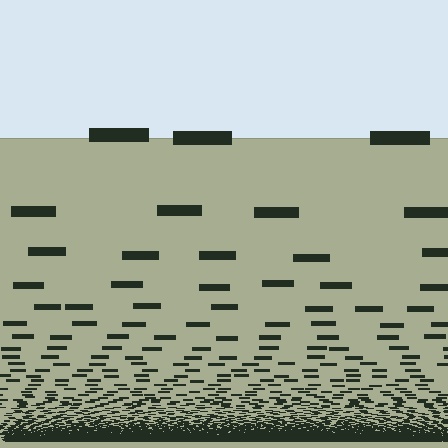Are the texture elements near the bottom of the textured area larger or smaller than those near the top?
Smaller. The gradient is inverted — elements near the bottom are smaller and denser.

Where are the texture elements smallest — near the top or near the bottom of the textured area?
Near the bottom.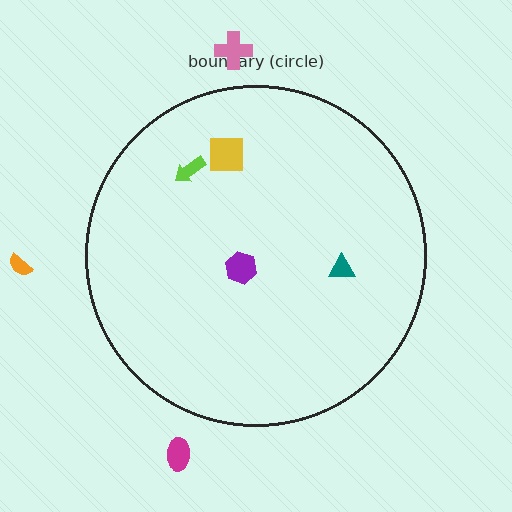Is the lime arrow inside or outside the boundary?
Inside.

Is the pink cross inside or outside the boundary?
Outside.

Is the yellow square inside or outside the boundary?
Inside.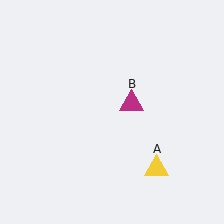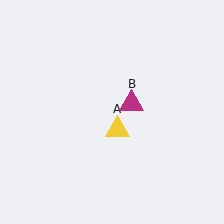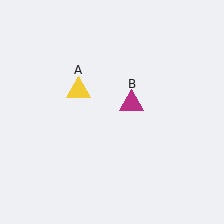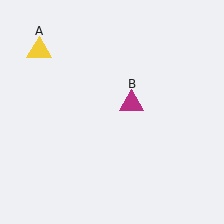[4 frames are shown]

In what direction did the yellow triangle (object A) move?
The yellow triangle (object A) moved up and to the left.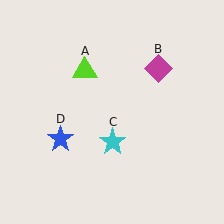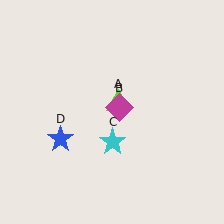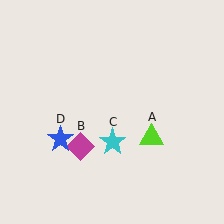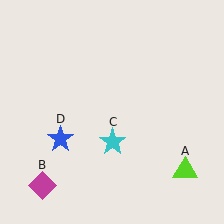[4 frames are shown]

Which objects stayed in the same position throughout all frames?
Cyan star (object C) and blue star (object D) remained stationary.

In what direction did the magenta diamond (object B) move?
The magenta diamond (object B) moved down and to the left.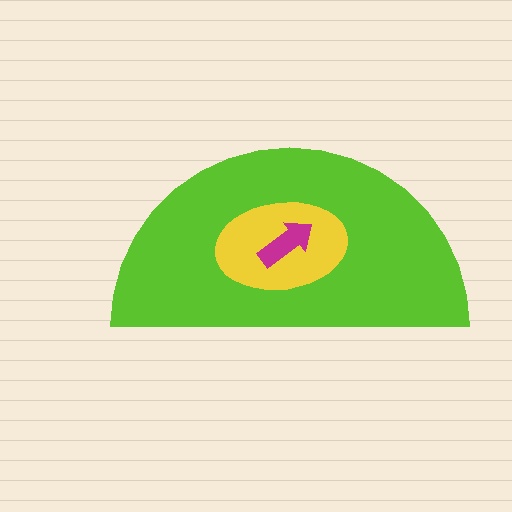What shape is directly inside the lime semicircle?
The yellow ellipse.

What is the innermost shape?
The magenta arrow.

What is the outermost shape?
The lime semicircle.